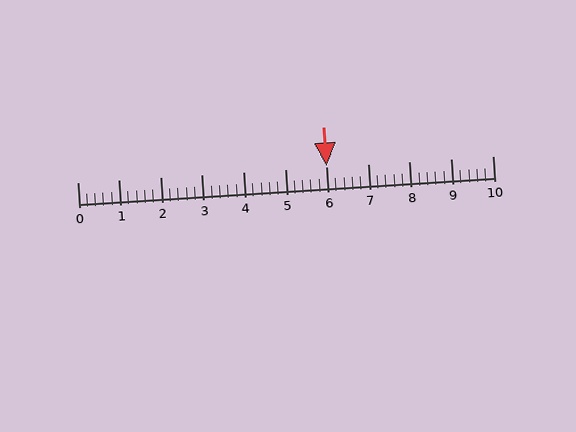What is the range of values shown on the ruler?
The ruler shows values from 0 to 10.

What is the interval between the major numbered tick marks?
The major tick marks are spaced 1 units apart.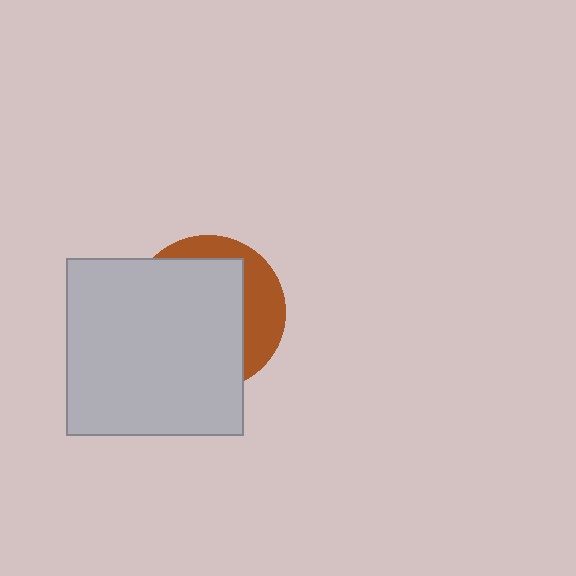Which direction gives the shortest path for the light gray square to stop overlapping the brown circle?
Moving left gives the shortest separation.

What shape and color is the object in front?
The object in front is a light gray square.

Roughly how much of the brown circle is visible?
A small part of it is visible (roughly 30%).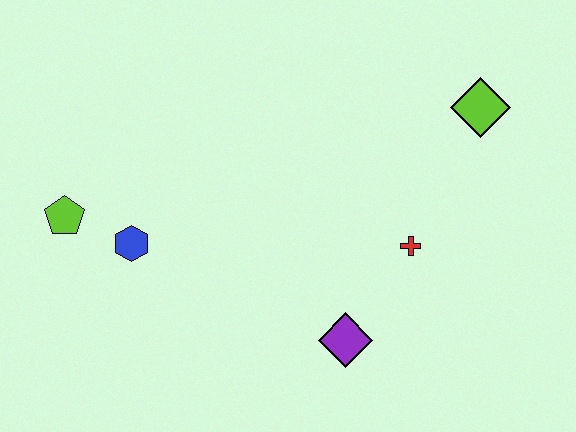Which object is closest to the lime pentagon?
The blue hexagon is closest to the lime pentagon.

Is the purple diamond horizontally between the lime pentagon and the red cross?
Yes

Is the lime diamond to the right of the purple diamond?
Yes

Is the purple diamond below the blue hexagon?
Yes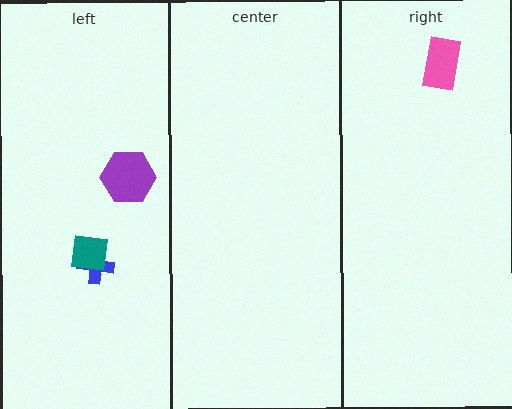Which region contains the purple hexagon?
The left region.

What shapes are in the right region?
The pink rectangle.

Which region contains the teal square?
The left region.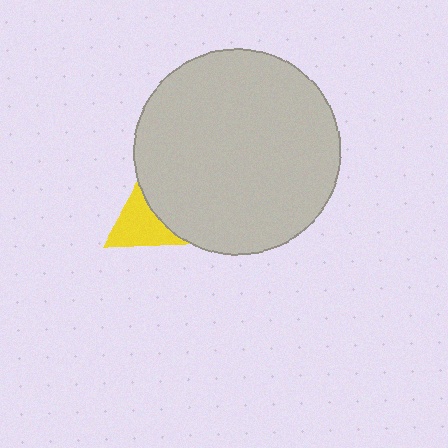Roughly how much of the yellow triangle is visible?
About half of it is visible (roughly 50%).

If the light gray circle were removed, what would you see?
You would see the complete yellow triangle.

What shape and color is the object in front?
The object in front is a light gray circle.